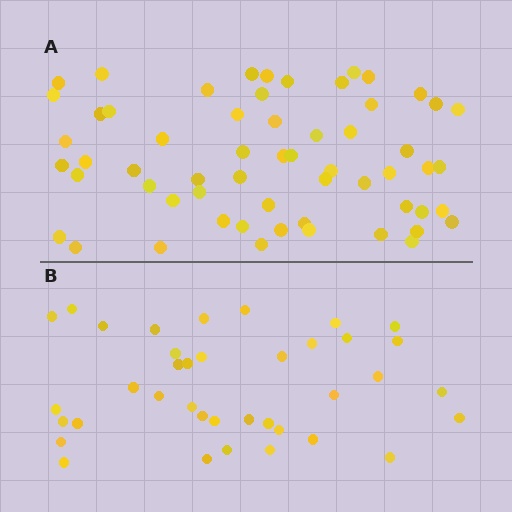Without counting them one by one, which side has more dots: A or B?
Region A (the top region) has more dots.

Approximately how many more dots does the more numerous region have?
Region A has approximately 20 more dots than region B.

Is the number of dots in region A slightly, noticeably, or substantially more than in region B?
Region A has substantially more. The ratio is roughly 1.6 to 1.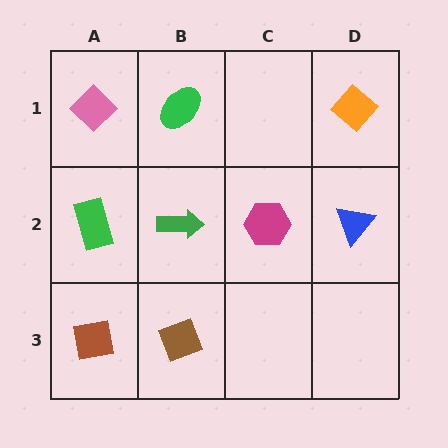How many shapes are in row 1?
3 shapes.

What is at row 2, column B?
A green arrow.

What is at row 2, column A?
A green rectangle.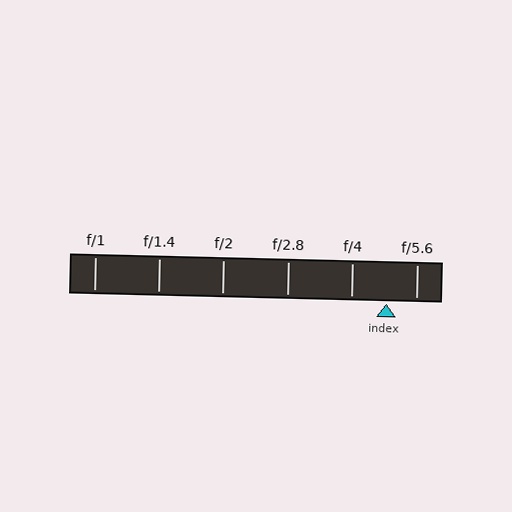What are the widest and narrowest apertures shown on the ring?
The widest aperture shown is f/1 and the narrowest is f/5.6.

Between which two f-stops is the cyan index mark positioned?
The index mark is between f/4 and f/5.6.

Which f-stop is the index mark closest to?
The index mark is closest to f/5.6.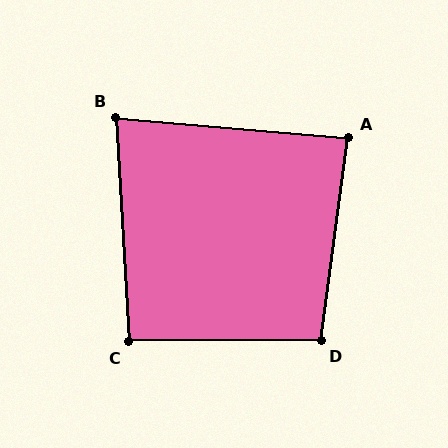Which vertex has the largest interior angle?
D, at approximately 98 degrees.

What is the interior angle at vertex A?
Approximately 87 degrees (approximately right).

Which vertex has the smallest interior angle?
B, at approximately 82 degrees.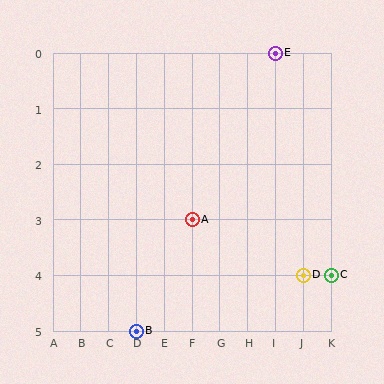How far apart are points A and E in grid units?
Points A and E are 3 columns and 3 rows apart (about 4.2 grid units diagonally).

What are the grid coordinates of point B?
Point B is at grid coordinates (D, 5).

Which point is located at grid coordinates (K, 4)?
Point C is at (K, 4).